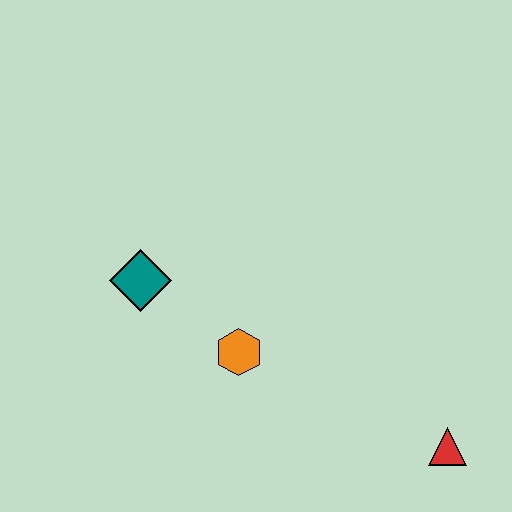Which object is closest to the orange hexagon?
The teal diamond is closest to the orange hexagon.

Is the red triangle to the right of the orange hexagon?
Yes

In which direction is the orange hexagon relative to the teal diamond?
The orange hexagon is to the right of the teal diamond.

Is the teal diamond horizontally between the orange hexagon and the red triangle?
No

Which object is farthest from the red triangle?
The teal diamond is farthest from the red triangle.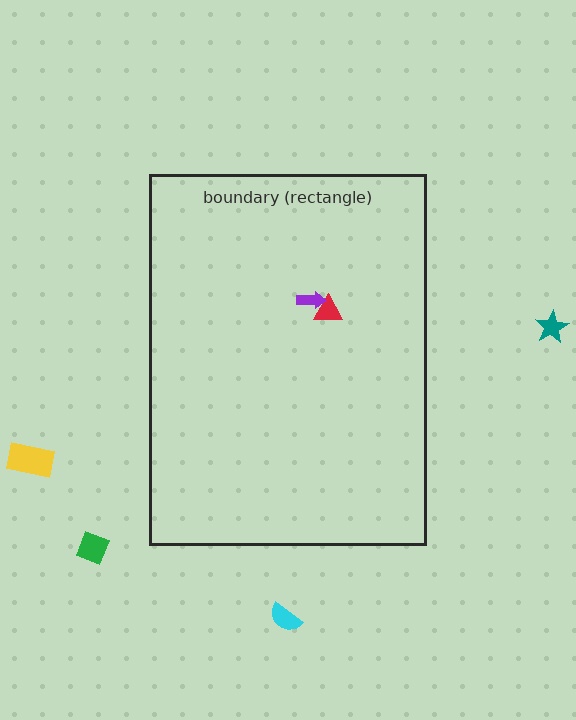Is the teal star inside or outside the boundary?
Outside.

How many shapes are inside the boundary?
2 inside, 4 outside.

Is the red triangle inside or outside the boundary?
Inside.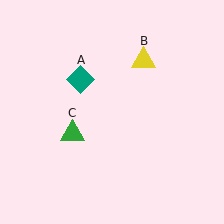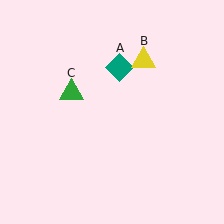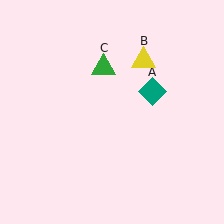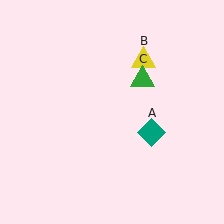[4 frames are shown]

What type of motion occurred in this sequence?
The teal diamond (object A), green triangle (object C) rotated clockwise around the center of the scene.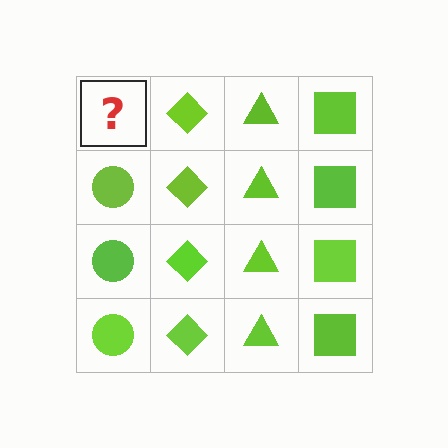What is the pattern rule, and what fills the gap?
The rule is that each column has a consistent shape. The gap should be filled with a lime circle.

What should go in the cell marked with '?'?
The missing cell should contain a lime circle.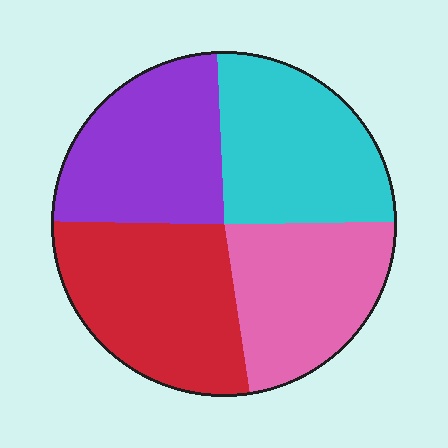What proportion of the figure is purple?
Purple covers roughly 25% of the figure.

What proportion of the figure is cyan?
Cyan covers roughly 25% of the figure.